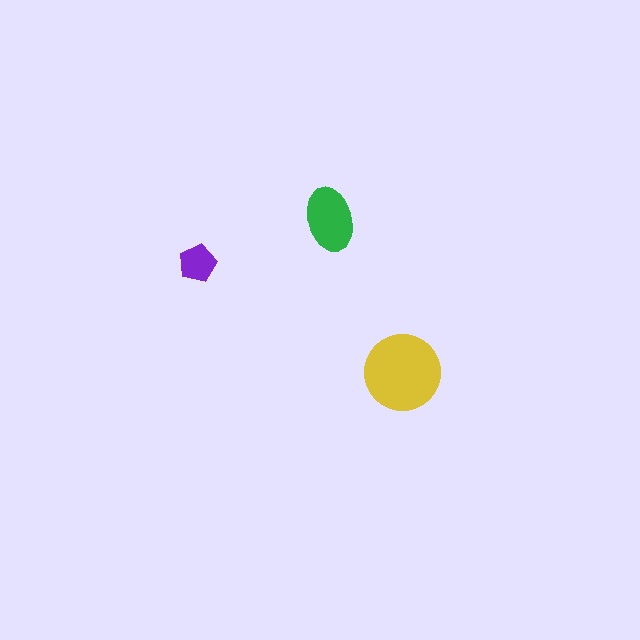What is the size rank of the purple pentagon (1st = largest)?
3rd.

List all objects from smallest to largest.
The purple pentagon, the green ellipse, the yellow circle.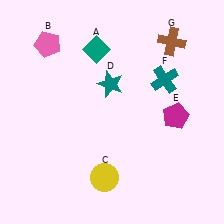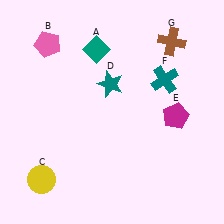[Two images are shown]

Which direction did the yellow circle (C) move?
The yellow circle (C) moved left.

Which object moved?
The yellow circle (C) moved left.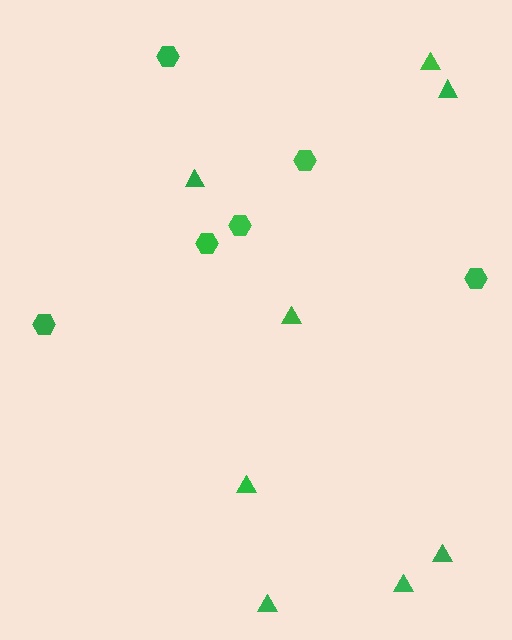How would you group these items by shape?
There are 2 groups: one group of triangles (8) and one group of hexagons (6).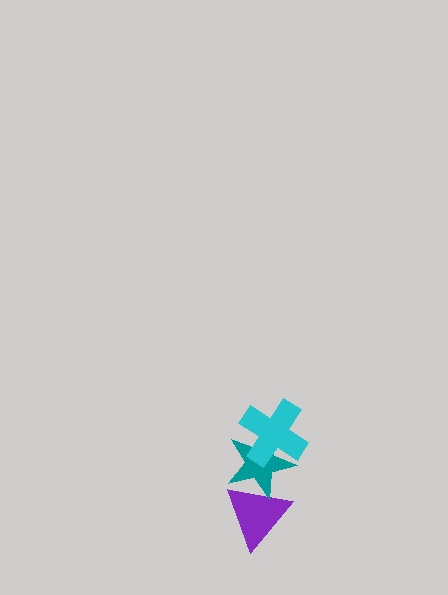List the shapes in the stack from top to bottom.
From top to bottom: the cyan cross, the teal star, the purple triangle.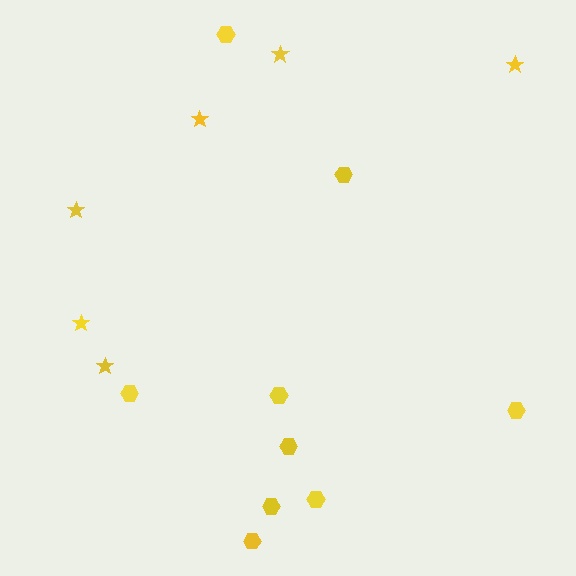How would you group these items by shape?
There are 2 groups: one group of stars (6) and one group of hexagons (9).